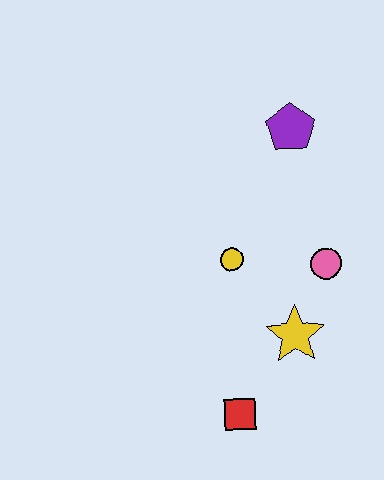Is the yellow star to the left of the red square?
No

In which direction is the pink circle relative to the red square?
The pink circle is above the red square.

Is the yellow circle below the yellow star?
No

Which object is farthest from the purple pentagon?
The red square is farthest from the purple pentagon.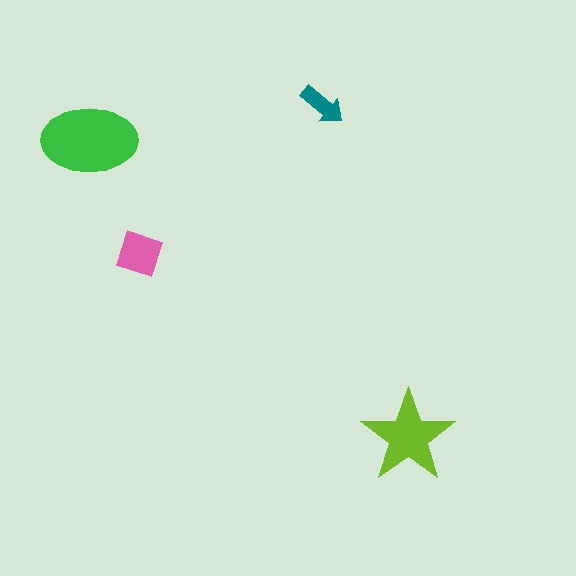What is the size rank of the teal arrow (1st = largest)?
4th.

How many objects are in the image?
There are 4 objects in the image.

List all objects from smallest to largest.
The teal arrow, the pink square, the lime star, the green ellipse.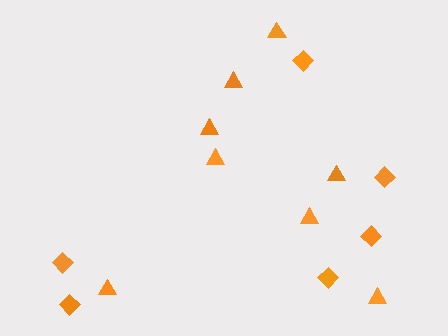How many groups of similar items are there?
There are 2 groups: one group of triangles (8) and one group of diamonds (6).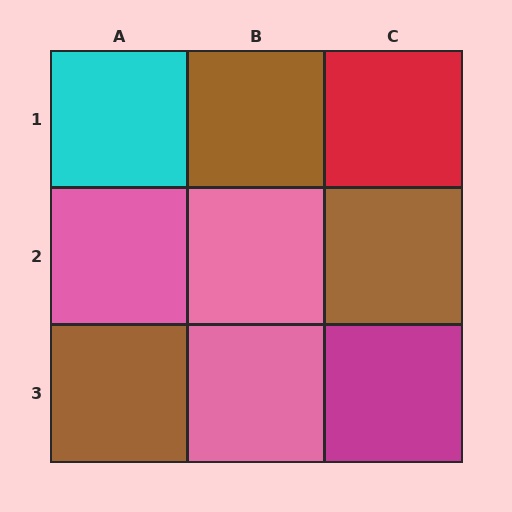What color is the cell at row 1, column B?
Brown.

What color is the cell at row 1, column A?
Cyan.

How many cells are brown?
3 cells are brown.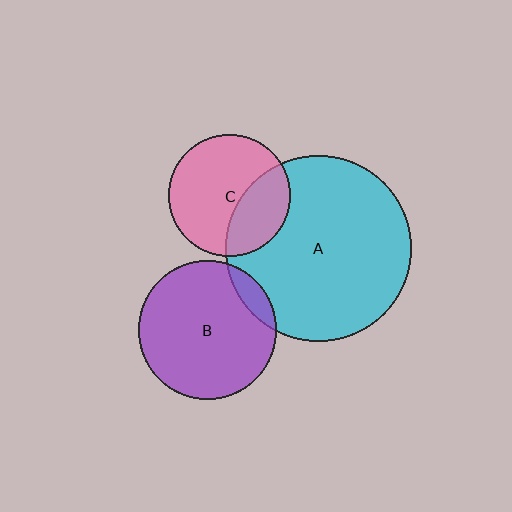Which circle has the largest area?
Circle A (cyan).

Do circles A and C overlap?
Yes.